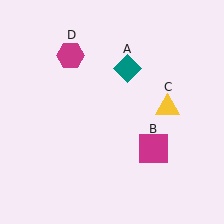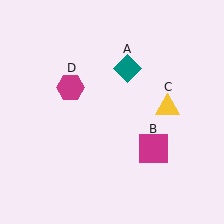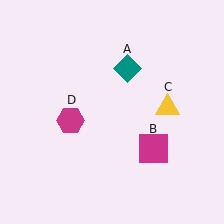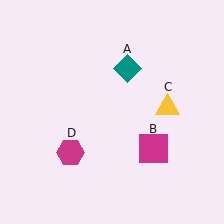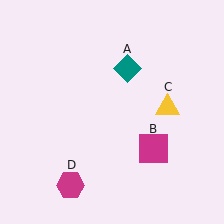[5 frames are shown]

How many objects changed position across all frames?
1 object changed position: magenta hexagon (object D).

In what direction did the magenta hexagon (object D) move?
The magenta hexagon (object D) moved down.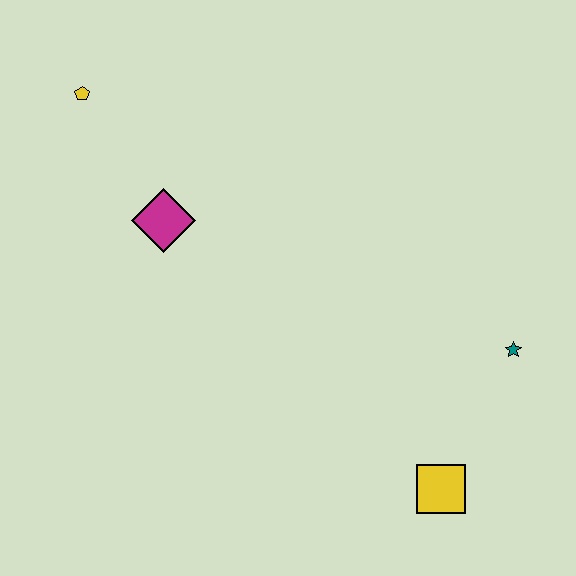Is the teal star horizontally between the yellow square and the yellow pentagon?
No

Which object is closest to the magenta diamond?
The yellow pentagon is closest to the magenta diamond.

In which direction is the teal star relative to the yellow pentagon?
The teal star is to the right of the yellow pentagon.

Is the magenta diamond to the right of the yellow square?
No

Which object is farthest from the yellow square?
The yellow pentagon is farthest from the yellow square.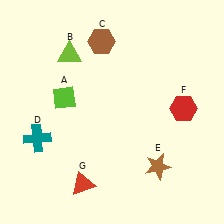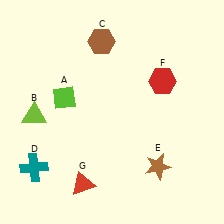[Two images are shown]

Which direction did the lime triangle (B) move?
The lime triangle (B) moved down.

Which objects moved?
The objects that moved are: the lime triangle (B), the teal cross (D), the red hexagon (F).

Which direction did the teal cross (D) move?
The teal cross (D) moved down.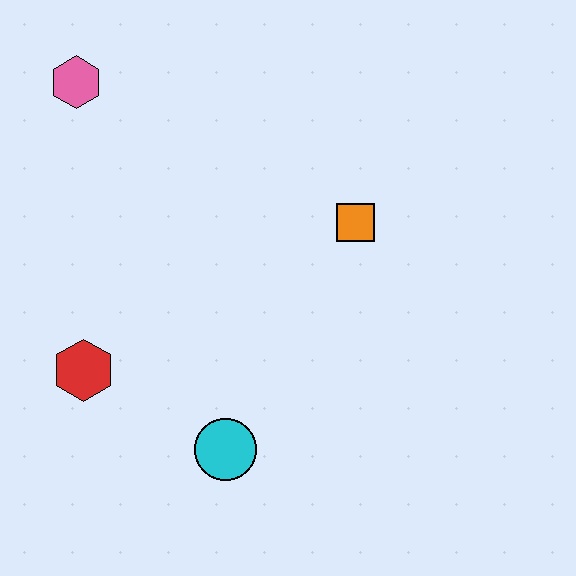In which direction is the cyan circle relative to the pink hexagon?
The cyan circle is below the pink hexagon.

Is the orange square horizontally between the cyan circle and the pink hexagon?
No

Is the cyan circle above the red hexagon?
No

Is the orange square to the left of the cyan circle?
No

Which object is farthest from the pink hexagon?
The cyan circle is farthest from the pink hexagon.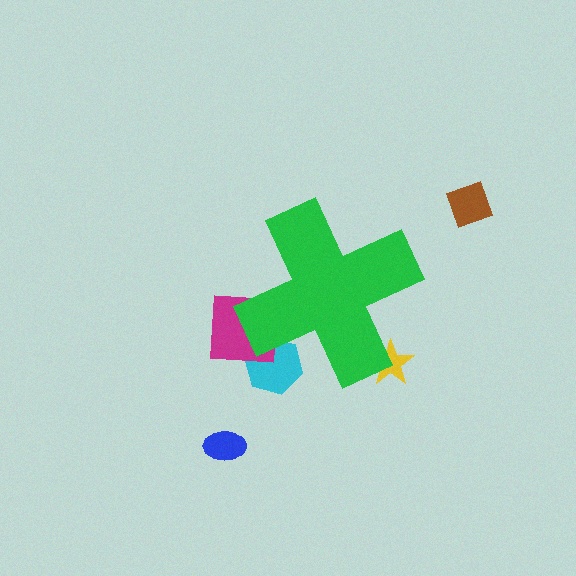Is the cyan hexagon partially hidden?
Yes, the cyan hexagon is partially hidden behind the green cross.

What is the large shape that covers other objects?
A green cross.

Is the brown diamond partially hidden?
No, the brown diamond is fully visible.